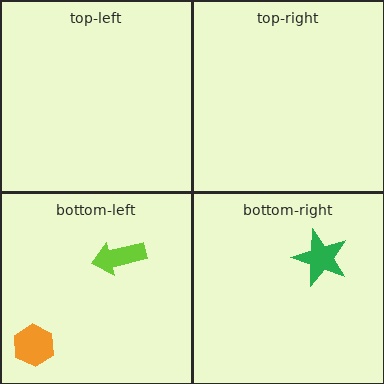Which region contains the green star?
The bottom-right region.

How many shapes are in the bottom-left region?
2.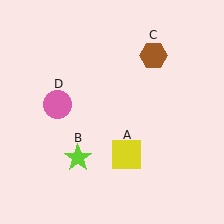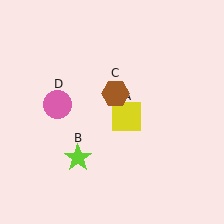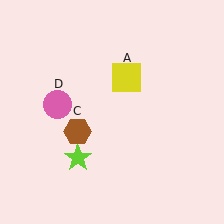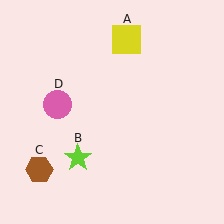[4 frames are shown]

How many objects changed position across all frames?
2 objects changed position: yellow square (object A), brown hexagon (object C).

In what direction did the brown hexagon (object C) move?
The brown hexagon (object C) moved down and to the left.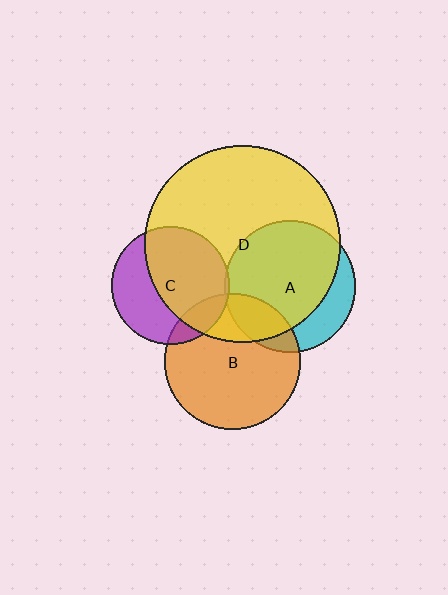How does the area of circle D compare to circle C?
Approximately 2.8 times.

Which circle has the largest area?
Circle D (yellow).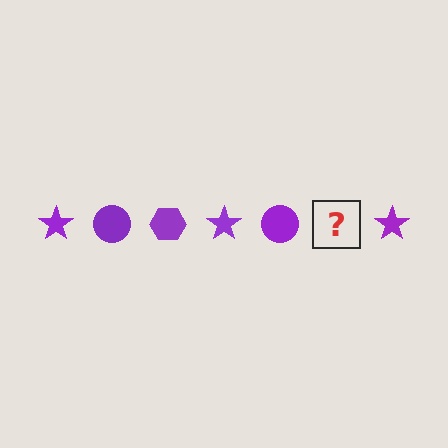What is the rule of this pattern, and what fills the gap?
The rule is that the pattern cycles through star, circle, hexagon shapes in purple. The gap should be filled with a purple hexagon.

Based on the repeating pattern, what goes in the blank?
The blank should be a purple hexagon.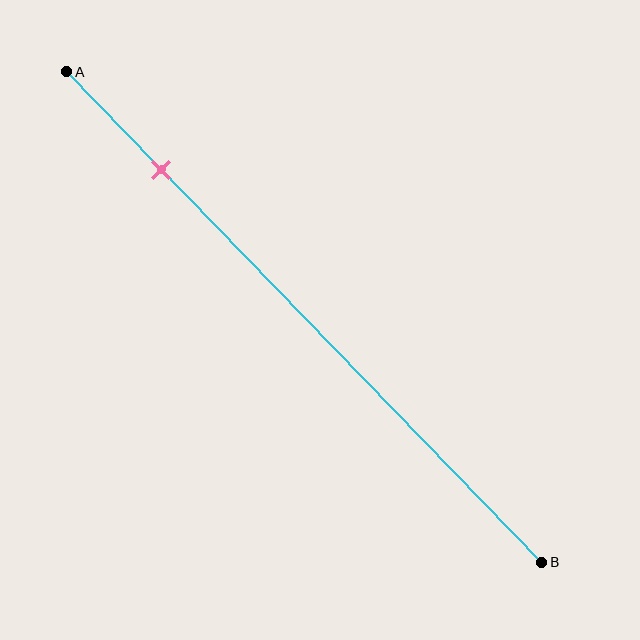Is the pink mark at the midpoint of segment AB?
No, the mark is at about 20% from A, not at the 50% midpoint.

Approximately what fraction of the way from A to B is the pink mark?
The pink mark is approximately 20% of the way from A to B.